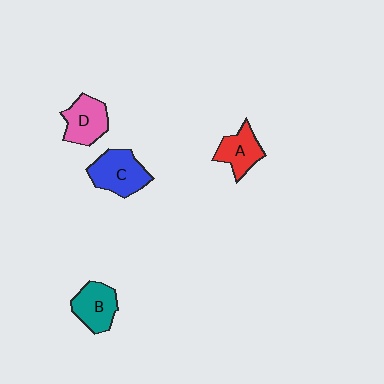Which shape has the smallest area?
Shape A (red).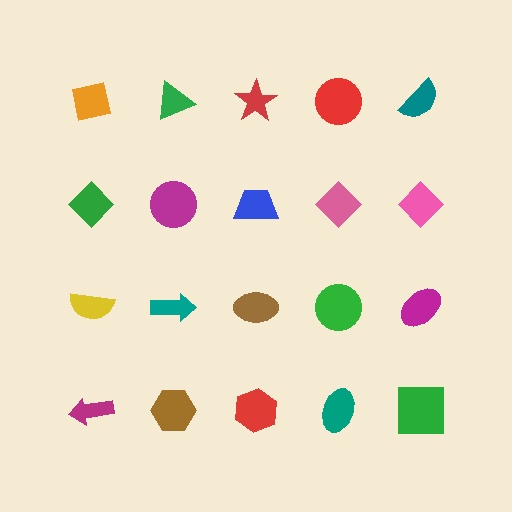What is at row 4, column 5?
A green square.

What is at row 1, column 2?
A green triangle.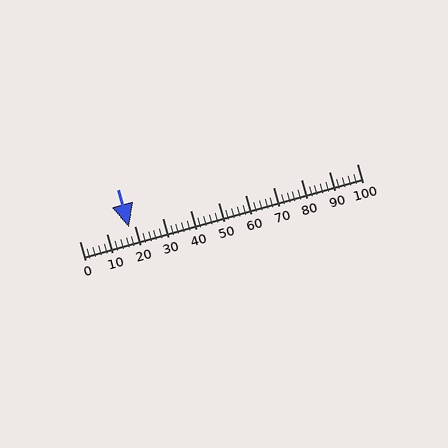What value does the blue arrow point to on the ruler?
The blue arrow points to approximately 18.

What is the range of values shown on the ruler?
The ruler shows values from 0 to 100.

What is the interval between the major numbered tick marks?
The major tick marks are spaced 10 units apart.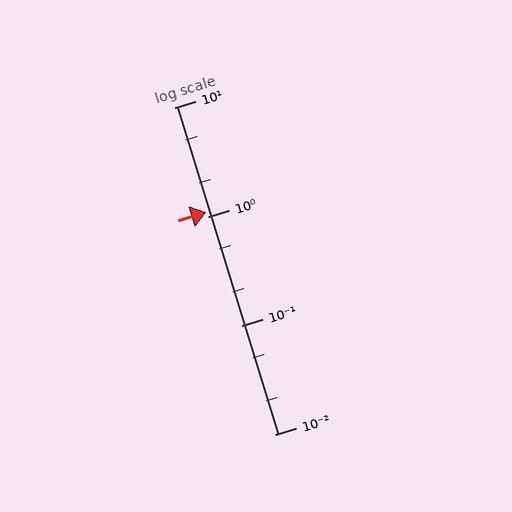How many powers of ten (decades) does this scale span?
The scale spans 3 decades, from 0.01 to 10.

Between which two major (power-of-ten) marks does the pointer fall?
The pointer is between 1 and 10.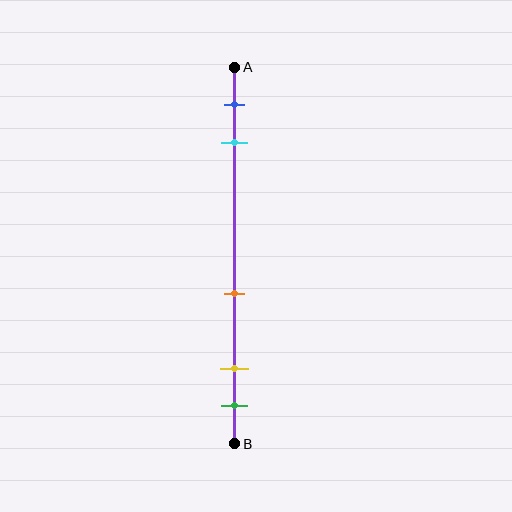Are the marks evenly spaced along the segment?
No, the marks are not evenly spaced.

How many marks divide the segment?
There are 5 marks dividing the segment.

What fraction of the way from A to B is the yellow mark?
The yellow mark is approximately 80% (0.8) of the way from A to B.